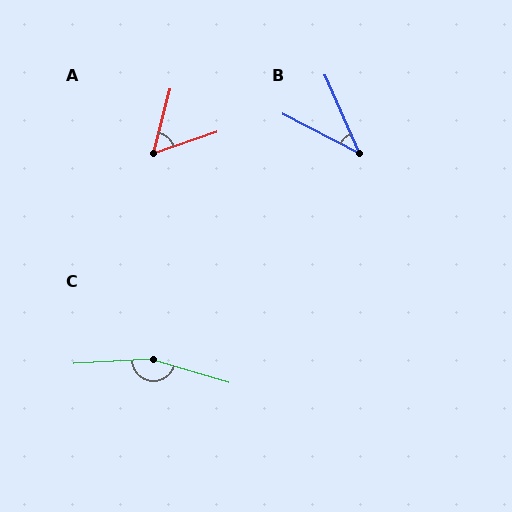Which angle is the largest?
C, at approximately 160 degrees.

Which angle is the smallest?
B, at approximately 39 degrees.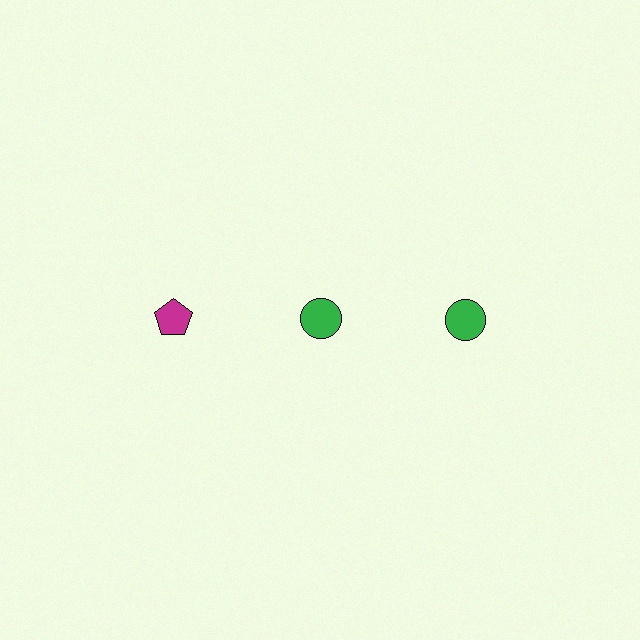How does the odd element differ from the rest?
It differs in both color (magenta instead of green) and shape (pentagon instead of circle).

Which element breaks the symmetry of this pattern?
The magenta pentagon in the top row, leftmost column breaks the symmetry. All other shapes are green circles.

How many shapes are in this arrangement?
There are 3 shapes arranged in a grid pattern.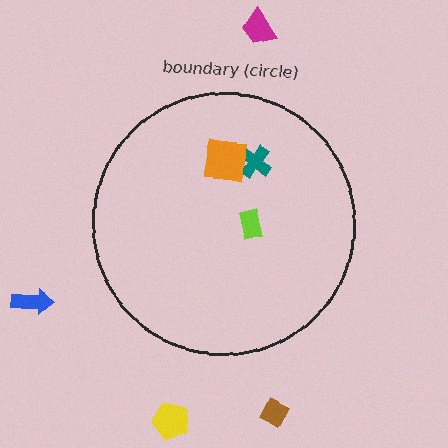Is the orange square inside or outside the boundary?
Inside.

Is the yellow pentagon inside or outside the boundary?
Outside.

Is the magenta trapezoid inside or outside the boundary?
Outside.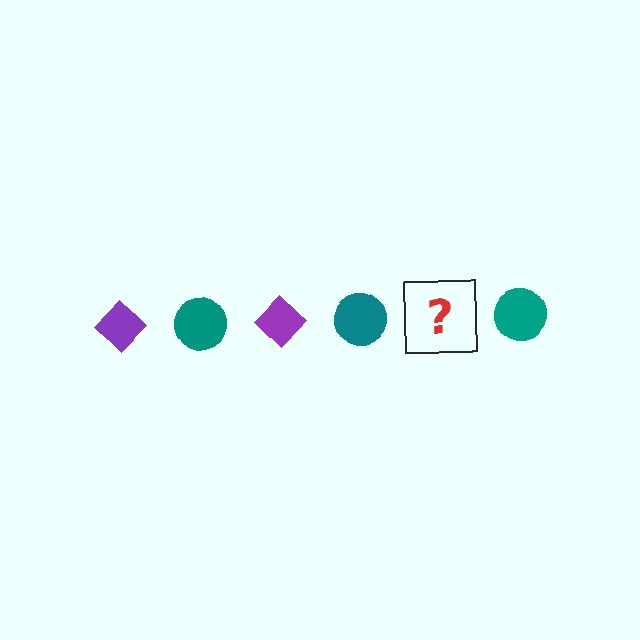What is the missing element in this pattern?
The missing element is a purple diamond.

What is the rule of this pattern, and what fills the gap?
The rule is that the pattern alternates between purple diamond and teal circle. The gap should be filled with a purple diamond.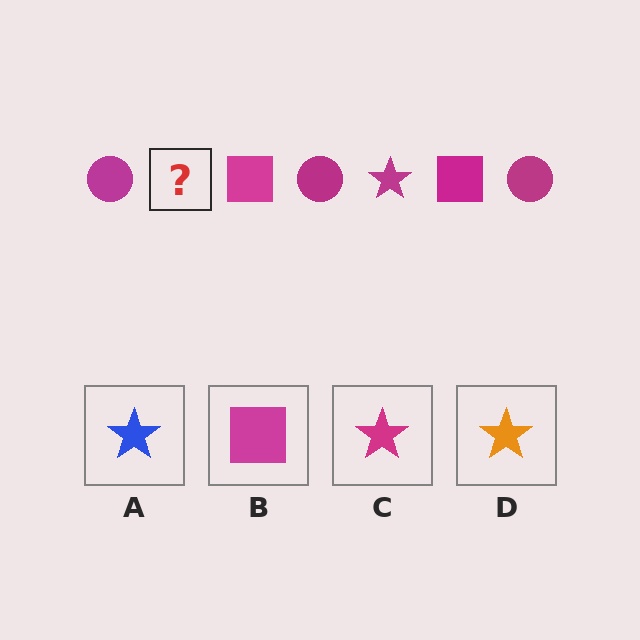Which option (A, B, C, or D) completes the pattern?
C.